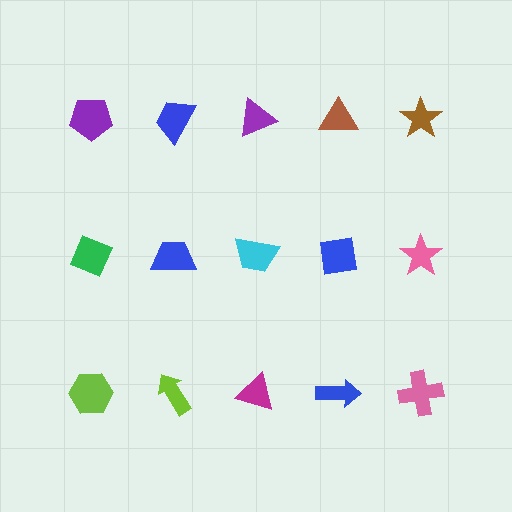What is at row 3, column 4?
A blue arrow.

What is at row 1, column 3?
A purple triangle.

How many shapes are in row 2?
5 shapes.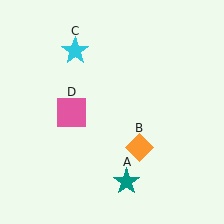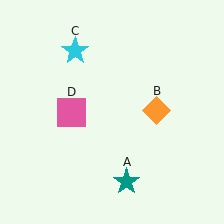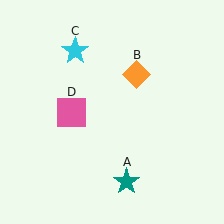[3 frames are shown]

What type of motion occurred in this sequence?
The orange diamond (object B) rotated counterclockwise around the center of the scene.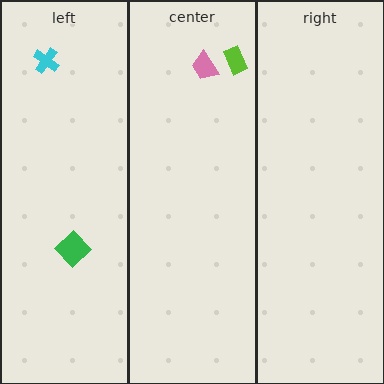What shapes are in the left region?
The cyan cross, the green diamond.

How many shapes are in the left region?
2.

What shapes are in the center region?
The lime rectangle, the pink trapezoid.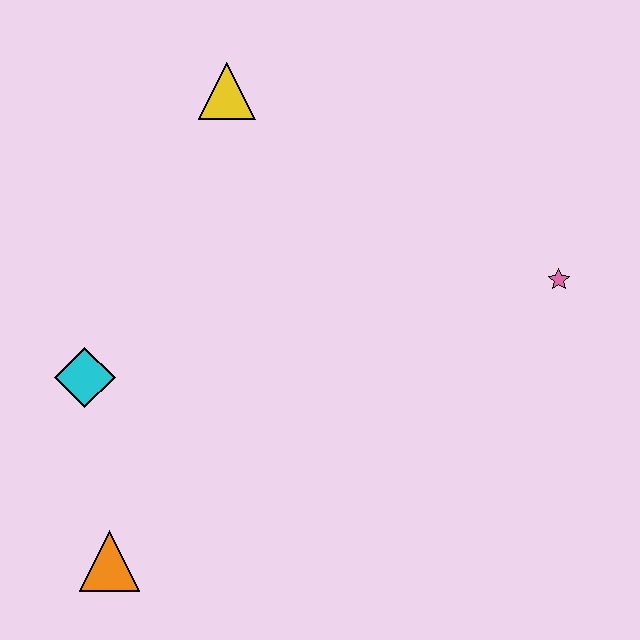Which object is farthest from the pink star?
The orange triangle is farthest from the pink star.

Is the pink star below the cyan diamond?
No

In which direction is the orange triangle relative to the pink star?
The orange triangle is to the left of the pink star.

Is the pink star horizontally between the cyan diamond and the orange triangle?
No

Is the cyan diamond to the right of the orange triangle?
No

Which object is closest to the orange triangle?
The cyan diamond is closest to the orange triangle.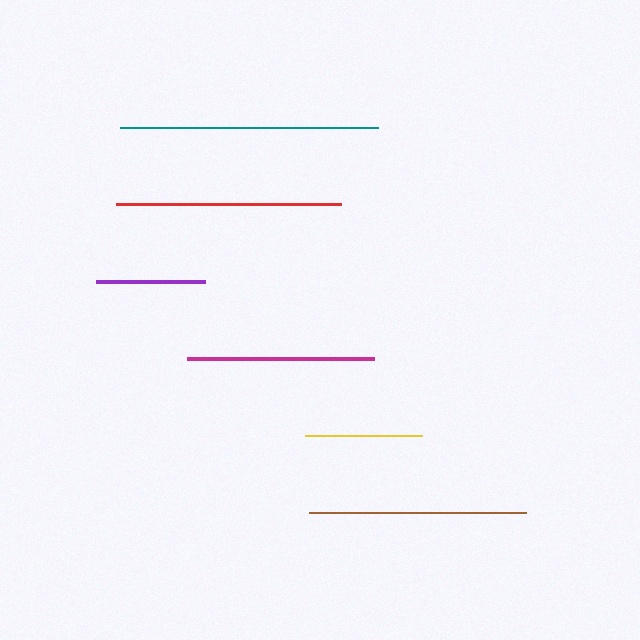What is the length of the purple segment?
The purple segment is approximately 109 pixels long.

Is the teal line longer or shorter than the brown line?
The teal line is longer than the brown line.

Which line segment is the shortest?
The purple line is the shortest at approximately 109 pixels.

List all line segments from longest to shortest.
From longest to shortest: teal, red, brown, magenta, yellow, purple.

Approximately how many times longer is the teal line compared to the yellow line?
The teal line is approximately 2.2 times the length of the yellow line.